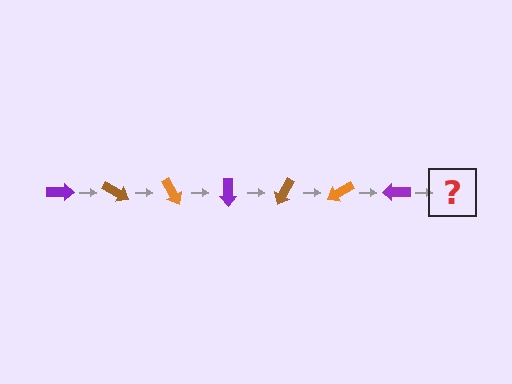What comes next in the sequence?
The next element should be a brown arrow, rotated 210 degrees from the start.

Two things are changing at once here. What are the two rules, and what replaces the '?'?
The two rules are that it rotates 30 degrees each step and the color cycles through purple, brown, and orange. The '?' should be a brown arrow, rotated 210 degrees from the start.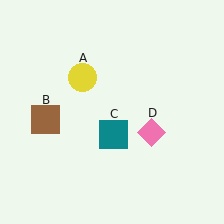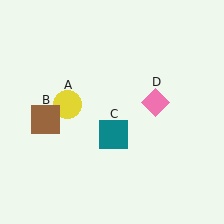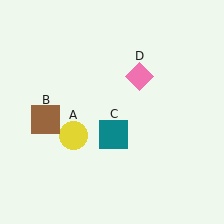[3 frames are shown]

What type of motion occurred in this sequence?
The yellow circle (object A), pink diamond (object D) rotated counterclockwise around the center of the scene.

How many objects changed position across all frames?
2 objects changed position: yellow circle (object A), pink diamond (object D).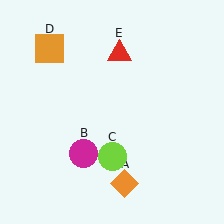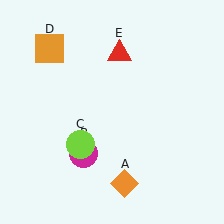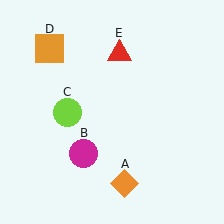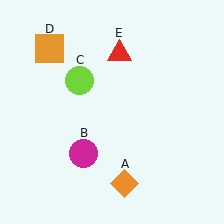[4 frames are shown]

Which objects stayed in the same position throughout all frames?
Orange diamond (object A) and magenta circle (object B) and orange square (object D) and red triangle (object E) remained stationary.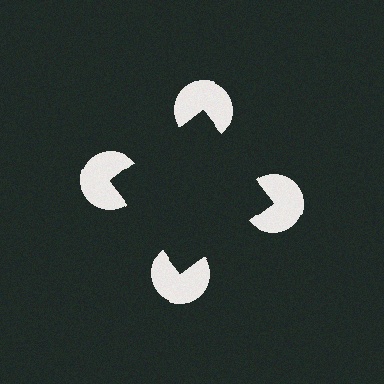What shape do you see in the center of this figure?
An illusory square — its edges are inferred from the aligned wedge cuts in the pac-man discs, not physically drawn.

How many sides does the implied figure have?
4 sides.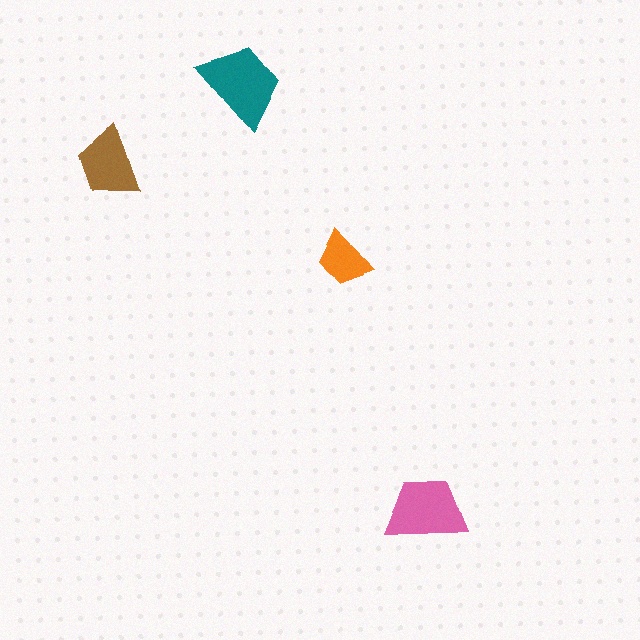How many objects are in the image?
There are 4 objects in the image.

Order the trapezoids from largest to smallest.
the teal one, the pink one, the brown one, the orange one.